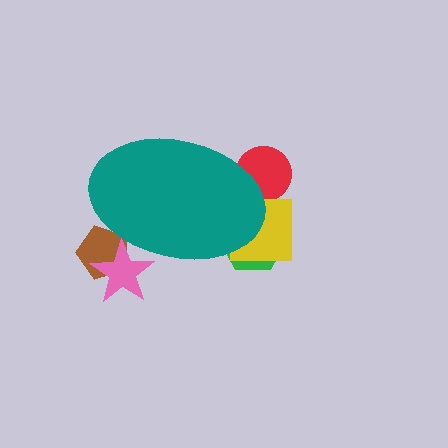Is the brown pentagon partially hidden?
Yes, the brown pentagon is partially hidden behind the teal ellipse.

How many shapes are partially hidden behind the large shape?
5 shapes are partially hidden.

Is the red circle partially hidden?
Yes, the red circle is partially hidden behind the teal ellipse.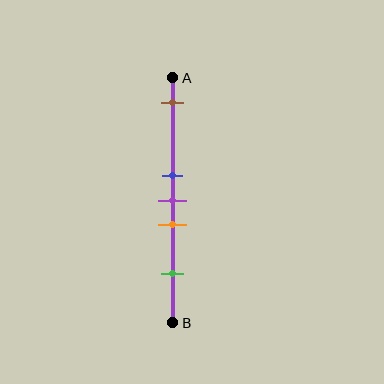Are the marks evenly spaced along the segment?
No, the marks are not evenly spaced.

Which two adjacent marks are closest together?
The blue and purple marks are the closest adjacent pair.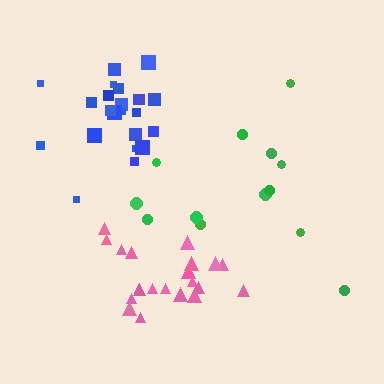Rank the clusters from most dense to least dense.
blue, pink, green.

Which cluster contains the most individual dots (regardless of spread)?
Blue (24).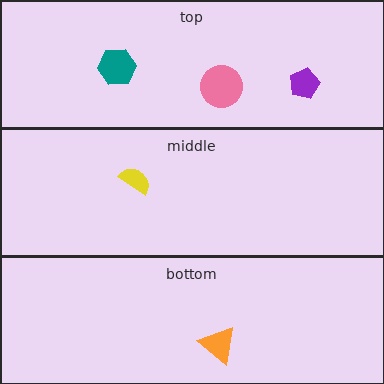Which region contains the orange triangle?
The bottom region.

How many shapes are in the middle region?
1.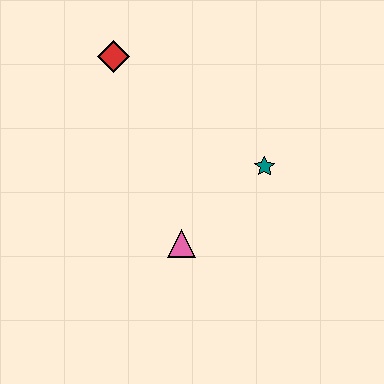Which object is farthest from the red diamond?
The pink triangle is farthest from the red diamond.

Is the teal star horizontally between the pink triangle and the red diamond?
No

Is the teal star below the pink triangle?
No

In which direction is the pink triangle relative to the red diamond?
The pink triangle is below the red diamond.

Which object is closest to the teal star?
The pink triangle is closest to the teal star.